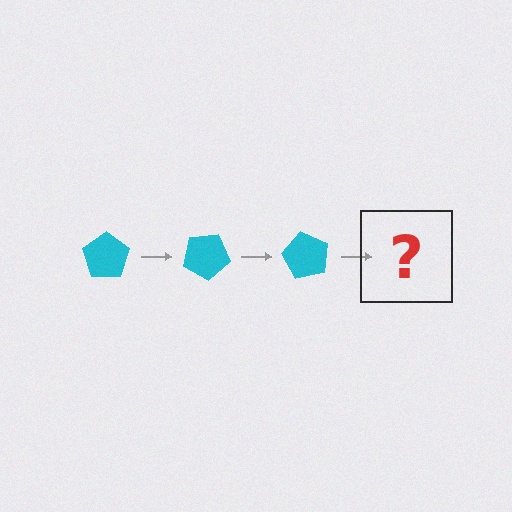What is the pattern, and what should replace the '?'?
The pattern is that the pentagon rotates 30 degrees each step. The '?' should be a cyan pentagon rotated 90 degrees.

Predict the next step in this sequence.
The next step is a cyan pentagon rotated 90 degrees.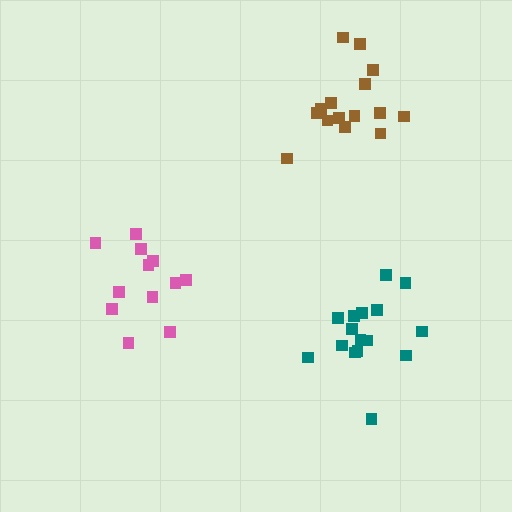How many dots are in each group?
Group 1: 12 dots, Group 2: 15 dots, Group 3: 16 dots (43 total).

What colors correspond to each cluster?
The clusters are colored: pink, brown, teal.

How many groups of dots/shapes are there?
There are 3 groups.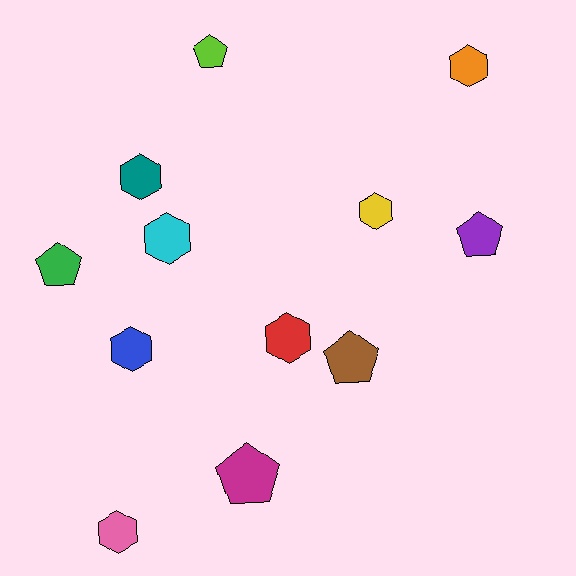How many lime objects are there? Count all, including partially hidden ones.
There is 1 lime object.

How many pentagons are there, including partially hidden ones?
There are 5 pentagons.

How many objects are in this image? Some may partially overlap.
There are 12 objects.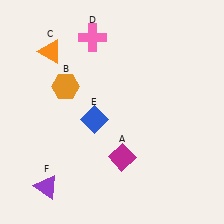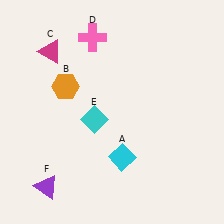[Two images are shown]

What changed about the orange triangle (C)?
In Image 1, C is orange. In Image 2, it changed to magenta.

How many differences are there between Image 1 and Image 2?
There are 3 differences between the two images.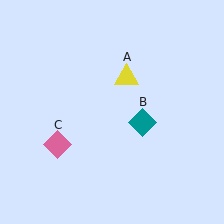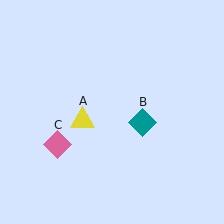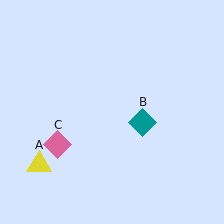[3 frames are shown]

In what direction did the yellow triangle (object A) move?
The yellow triangle (object A) moved down and to the left.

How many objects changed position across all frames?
1 object changed position: yellow triangle (object A).